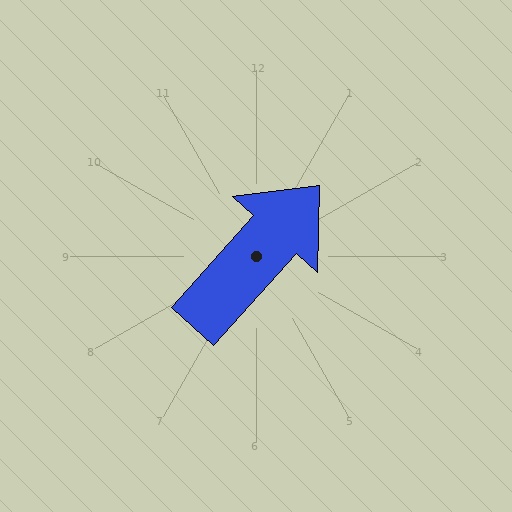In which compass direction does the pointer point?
Northeast.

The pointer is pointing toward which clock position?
Roughly 1 o'clock.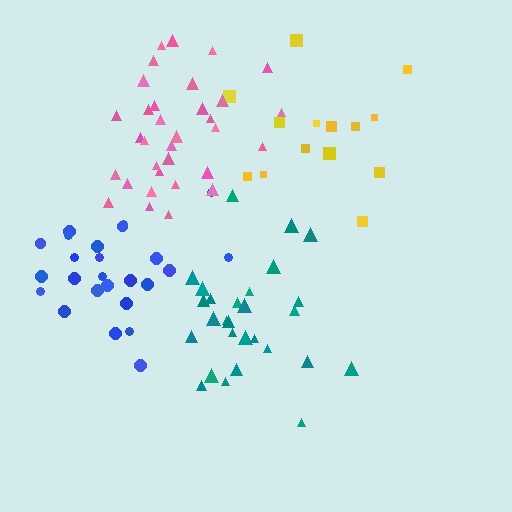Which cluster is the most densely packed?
Teal.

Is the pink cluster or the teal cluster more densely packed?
Teal.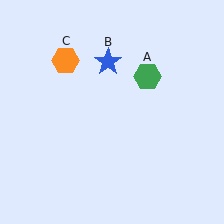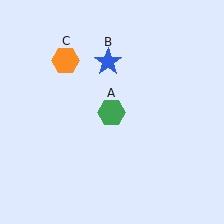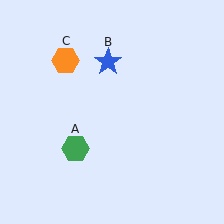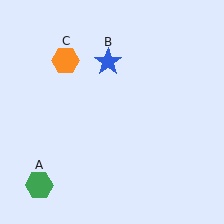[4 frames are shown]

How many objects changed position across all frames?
1 object changed position: green hexagon (object A).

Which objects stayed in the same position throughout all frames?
Blue star (object B) and orange hexagon (object C) remained stationary.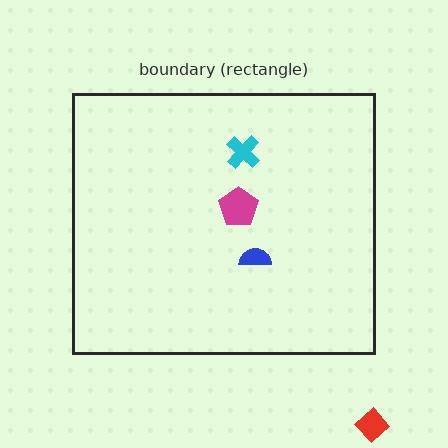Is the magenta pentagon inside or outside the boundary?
Inside.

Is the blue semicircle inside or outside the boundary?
Inside.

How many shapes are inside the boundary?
3 inside, 1 outside.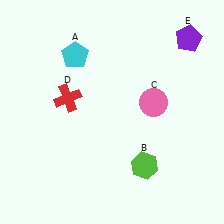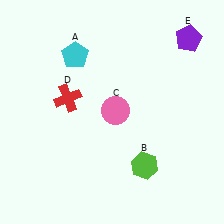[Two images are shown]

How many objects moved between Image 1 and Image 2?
1 object moved between the two images.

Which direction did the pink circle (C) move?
The pink circle (C) moved left.